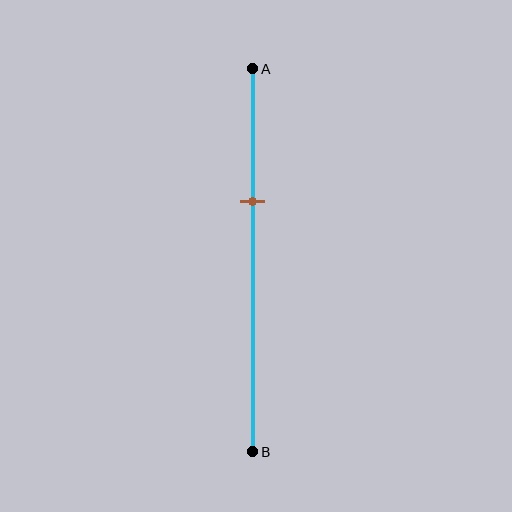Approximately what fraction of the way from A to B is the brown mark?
The brown mark is approximately 35% of the way from A to B.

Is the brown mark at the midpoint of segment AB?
No, the mark is at about 35% from A, not at the 50% midpoint.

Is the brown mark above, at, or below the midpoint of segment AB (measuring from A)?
The brown mark is above the midpoint of segment AB.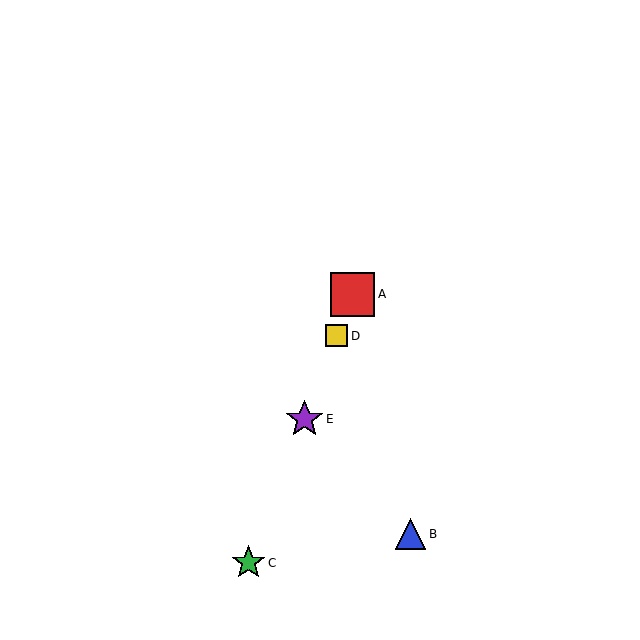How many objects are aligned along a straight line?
4 objects (A, C, D, E) are aligned along a straight line.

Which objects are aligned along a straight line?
Objects A, C, D, E are aligned along a straight line.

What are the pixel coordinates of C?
Object C is at (248, 563).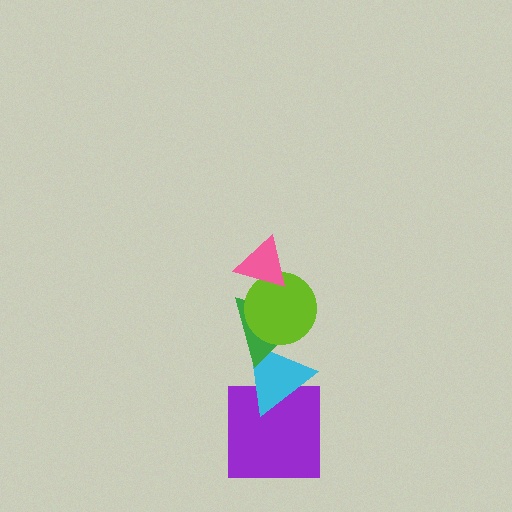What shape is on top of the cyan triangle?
The green triangle is on top of the cyan triangle.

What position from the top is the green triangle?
The green triangle is 3rd from the top.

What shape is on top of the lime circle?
The pink triangle is on top of the lime circle.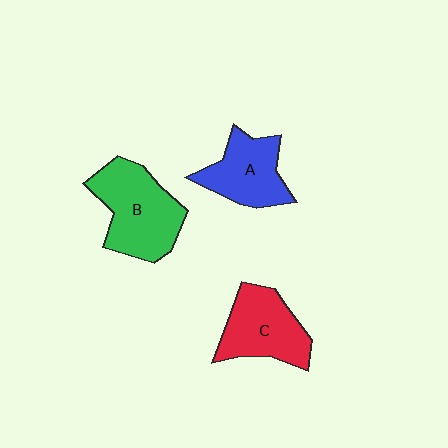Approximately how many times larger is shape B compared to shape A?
Approximately 1.3 times.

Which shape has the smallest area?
Shape A (blue).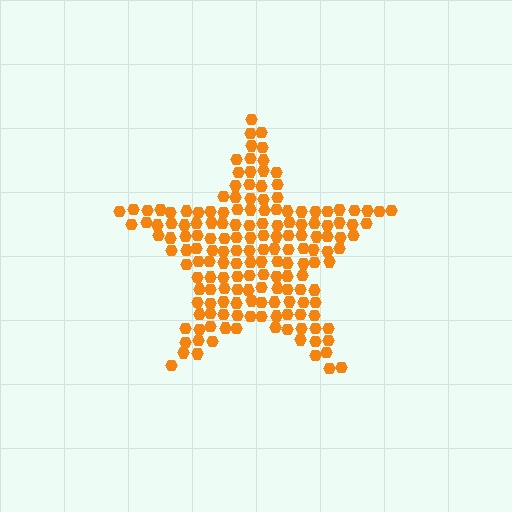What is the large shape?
The large shape is a star.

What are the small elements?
The small elements are hexagons.